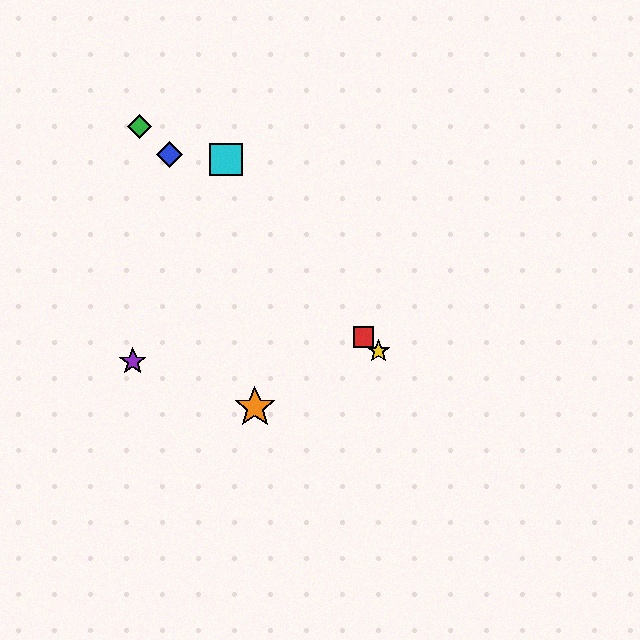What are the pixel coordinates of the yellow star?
The yellow star is at (378, 351).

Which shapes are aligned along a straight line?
The red square, the blue diamond, the green diamond, the yellow star are aligned along a straight line.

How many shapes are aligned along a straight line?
4 shapes (the red square, the blue diamond, the green diamond, the yellow star) are aligned along a straight line.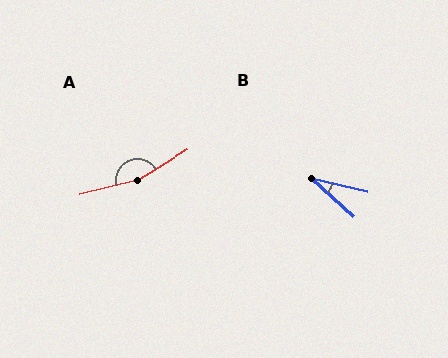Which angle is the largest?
A, at approximately 164 degrees.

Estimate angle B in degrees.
Approximately 29 degrees.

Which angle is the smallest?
B, at approximately 29 degrees.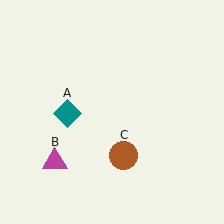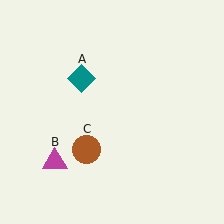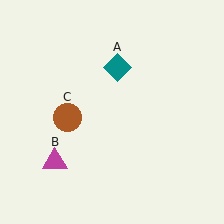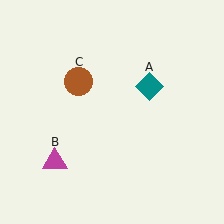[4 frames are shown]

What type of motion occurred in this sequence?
The teal diamond (object A), brown circle (object C) rotated clockwise around the center of the scene.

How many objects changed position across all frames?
2 objects changed position: teal diamond (object A), brown circle (object C).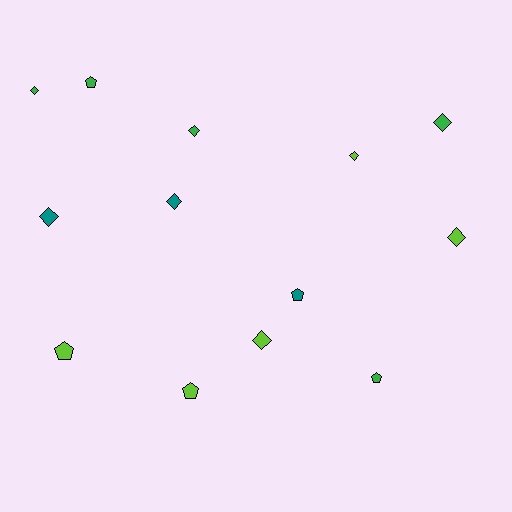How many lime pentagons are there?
There are 2 lime pentagons.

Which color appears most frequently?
Green, with 5 objects.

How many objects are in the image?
There are 13 objects.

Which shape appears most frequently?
Diamond, with 8 objects.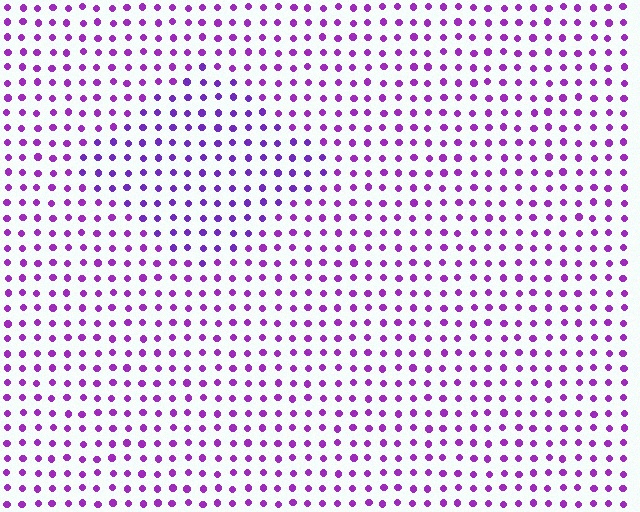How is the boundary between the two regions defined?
The boundary is defined purely by a slight shift in hue (about 19 degrees). Spacing, size, and orientation are identical on both sides.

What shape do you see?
I see a diamond.